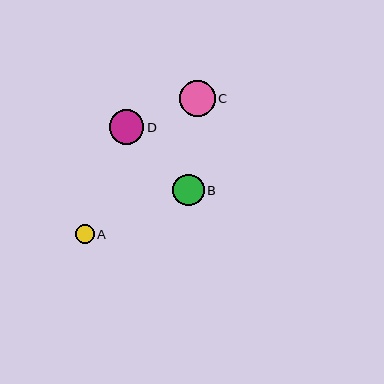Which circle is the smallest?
Circle A is the smallest with a size of approximately 19 pixels.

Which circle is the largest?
Circle C is the largest with a size of approximately 36 pixels.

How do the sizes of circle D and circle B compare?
Circle D and circle B are approximately the same size.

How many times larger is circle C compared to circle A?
Circle C is approximately 1.9 times the size of circle A.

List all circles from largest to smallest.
From largest to smallest: C, D, B, A.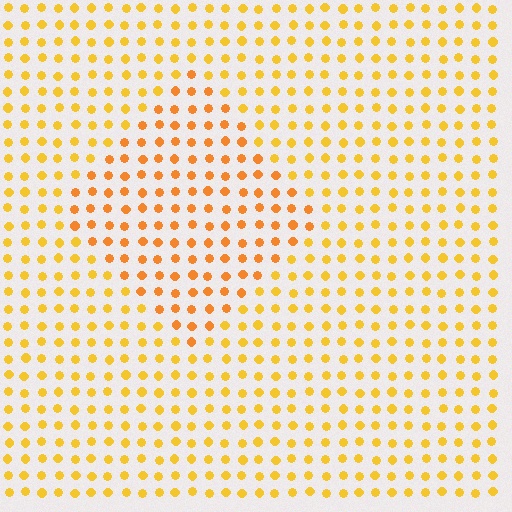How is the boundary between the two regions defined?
The boundary is defined purely by a slight shift in hue (about 20 degrees). Spacing, size, and orientation are identical on both sides.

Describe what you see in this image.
The image is filled with small yellow elements in a uniform arrangement. A diamond-shaped region is visible where the elements are tinted to a slightly different hue, forming a subtle color boundary.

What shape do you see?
I see a diamond.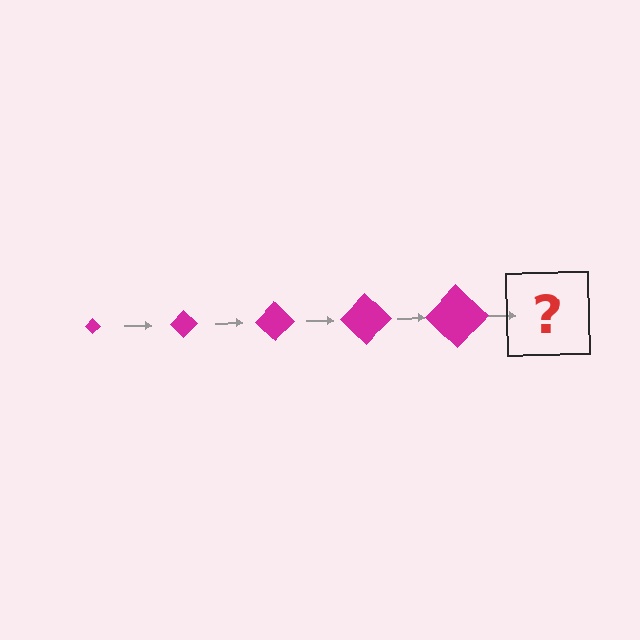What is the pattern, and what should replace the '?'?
The pattern is that the diamond gets progressively larger each step. The '?' should be a magenta diamond, larger than the previous one.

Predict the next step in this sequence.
The next step is a magenta diamond, larger than the previous one.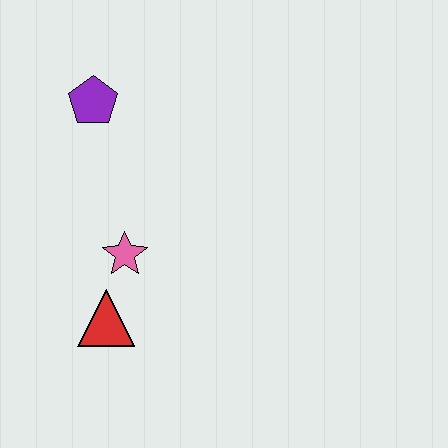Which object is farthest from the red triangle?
The purple pentagon is farthest from the red triangle.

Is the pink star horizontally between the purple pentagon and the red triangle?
No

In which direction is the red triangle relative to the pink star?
The red triangle is below the pink star.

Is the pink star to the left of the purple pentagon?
No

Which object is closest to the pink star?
The red triangle is closest to the pink star.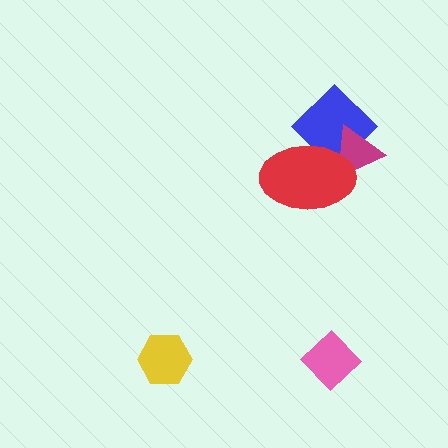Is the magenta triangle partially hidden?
Yes, it is partially covered by another shape.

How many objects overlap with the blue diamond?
2 objects overlap with the blue diamond.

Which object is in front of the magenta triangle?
The red ellipse is in front of the magenta triangle.